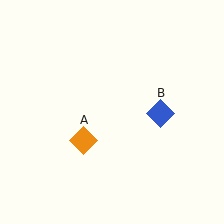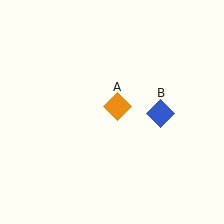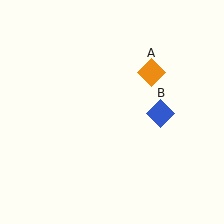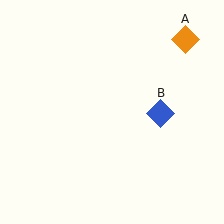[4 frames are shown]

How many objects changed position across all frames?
1 object changed position: orange diamond (object A).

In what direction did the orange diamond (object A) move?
The orange diamond (object A) moved up and to the right.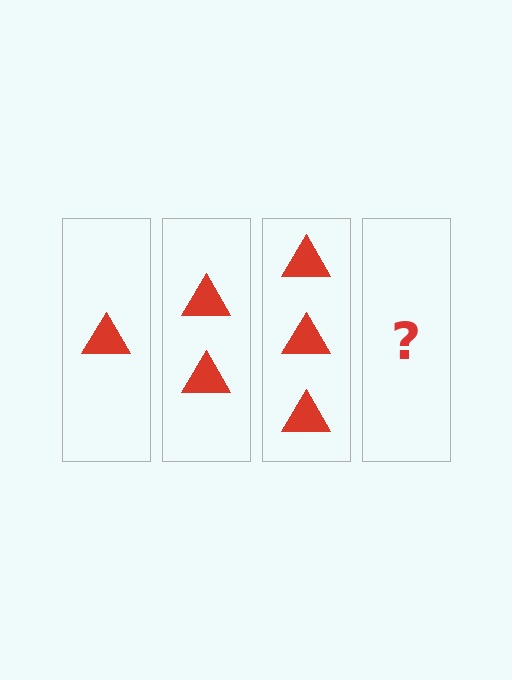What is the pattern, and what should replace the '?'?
The pattern is that each step adds one more triangle. The '?' should be 4 triangles.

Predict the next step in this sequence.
The next step is 4 triangles.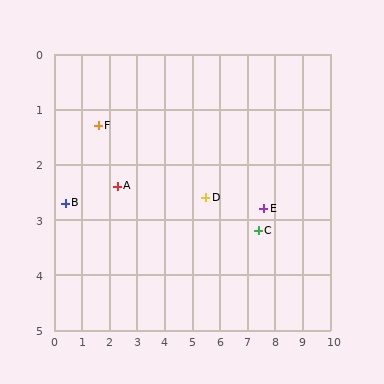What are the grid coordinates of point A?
Point A is at approximately (2.3, 2.4).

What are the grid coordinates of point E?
Point E is at approximately (7.6, 2.8).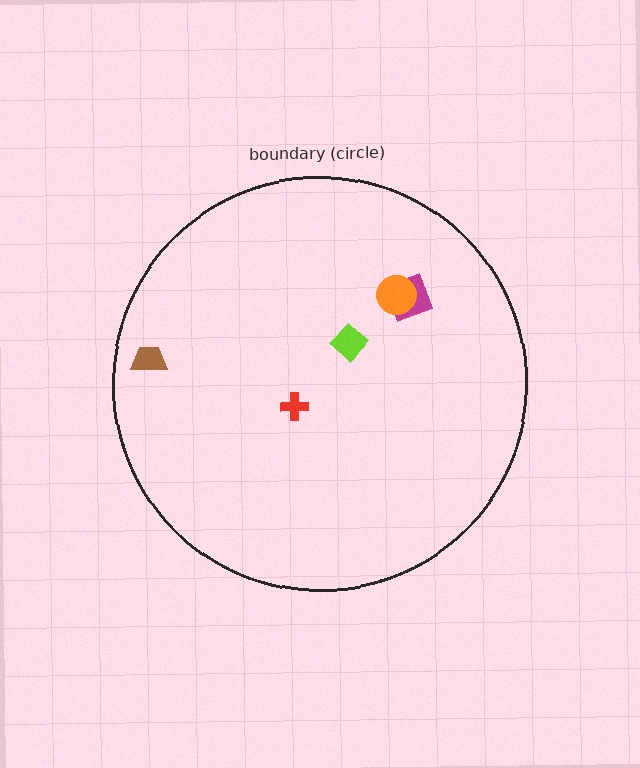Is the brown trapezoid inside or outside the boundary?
Inside.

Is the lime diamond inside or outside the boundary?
Inside.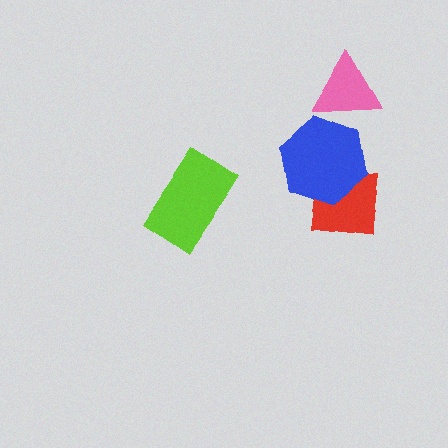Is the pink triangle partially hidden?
Yes, it is partially covered by another shape.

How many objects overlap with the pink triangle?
1 object overlaps with the pink triangle.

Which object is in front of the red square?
The blue hexagon is in front of the red square.